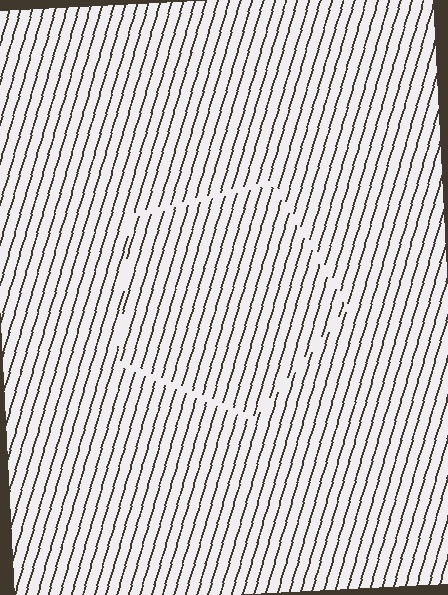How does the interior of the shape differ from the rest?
The interior of the shape contains the same grating, shifted by half a period — the contour is defined by the phase discontinuity where line-ends from the inner and outer gratings abut.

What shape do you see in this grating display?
An illusory pentagon. The interior of the shape contains the same grating, shifted by half a period — the contour is defined by the phase discontinuity where line-ends from the inner and outer gratings abut.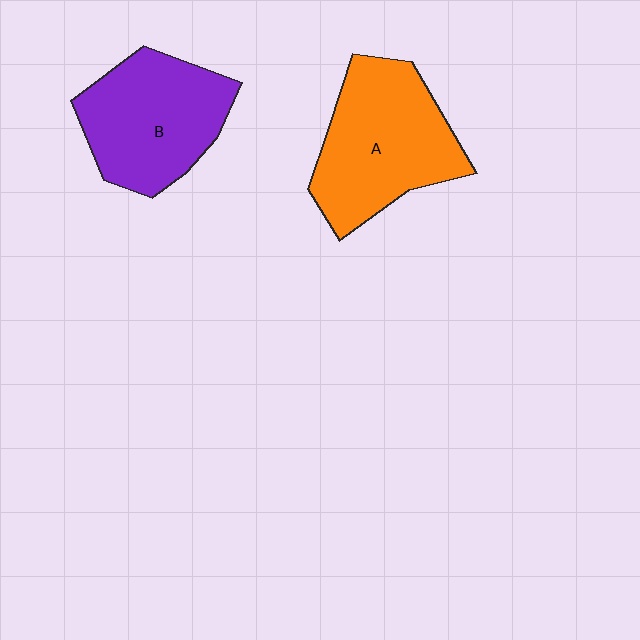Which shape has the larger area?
Shape A (orange).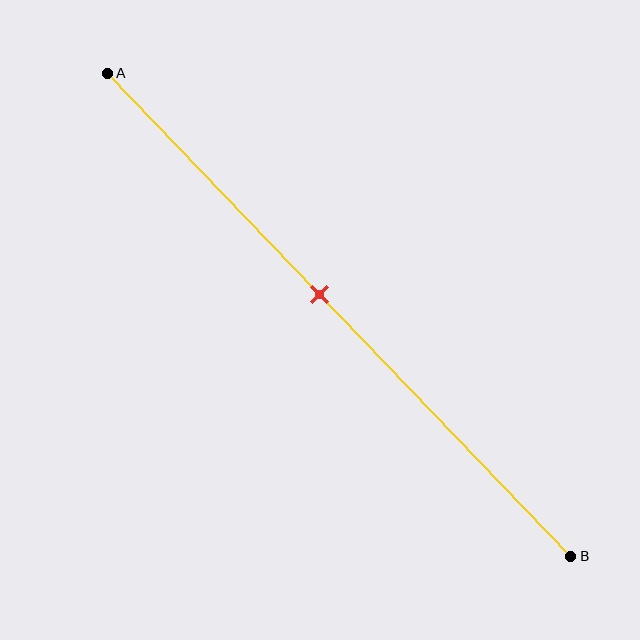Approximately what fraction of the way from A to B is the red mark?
The red mark is approximately 45% of the way from A to B.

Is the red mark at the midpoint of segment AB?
No, the mark is at about 45% from A, not at the 50% midpoint.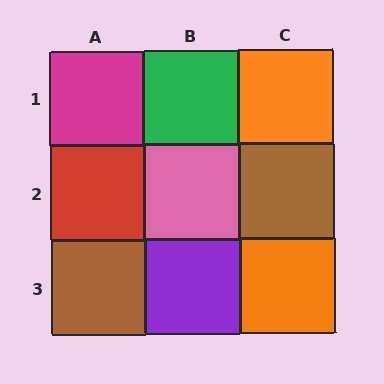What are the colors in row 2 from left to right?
Red, pink, brown.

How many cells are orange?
2 cells are orange.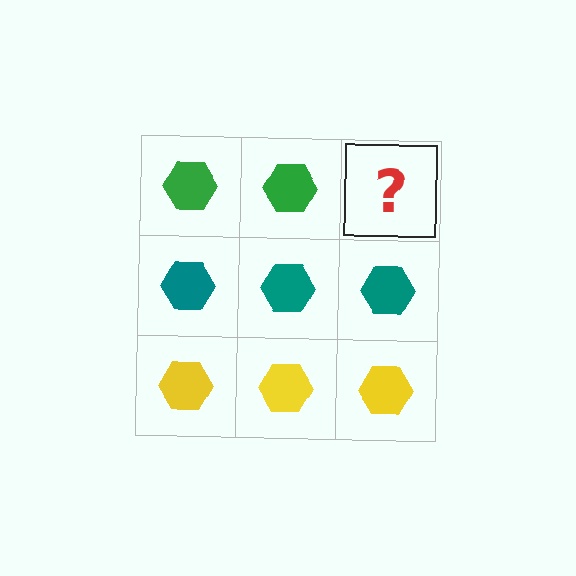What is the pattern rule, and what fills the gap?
The rule is that each row has a consistent color. The gap should be filled with a green hexagon.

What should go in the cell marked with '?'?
The missing cell should contain a green hexagon.